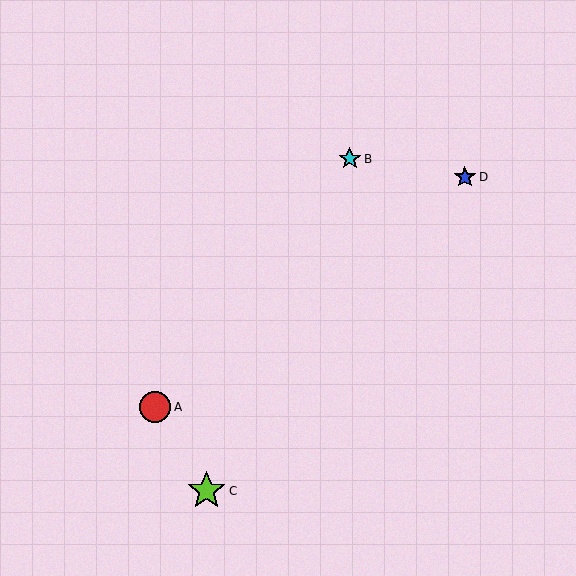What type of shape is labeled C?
Shape C is a lime star.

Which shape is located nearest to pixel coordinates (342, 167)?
The cyan star (labeled B) at (350, 159) is nearest to that location.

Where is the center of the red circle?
The center of the red circle is at (155, 407).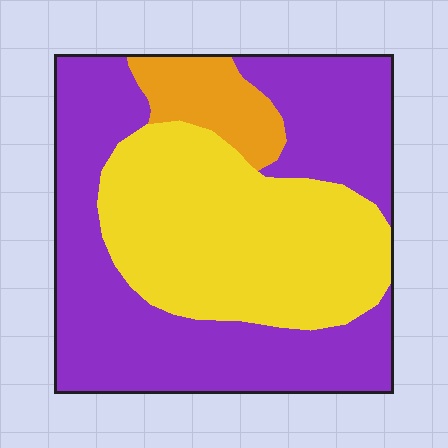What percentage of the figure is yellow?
Yellow takes up about three eighths (3/8) of the figure.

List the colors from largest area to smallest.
From largest to smallest: purple, yellow, orange.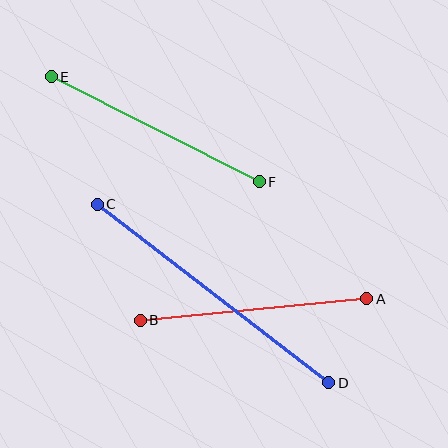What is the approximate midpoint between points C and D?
The midpoint is at approximately (213, 293) pixels.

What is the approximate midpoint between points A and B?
The midpoint is at approximately (254, 310) pixels.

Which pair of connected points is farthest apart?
Points C and D are farthest apart.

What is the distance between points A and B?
The distance is approximately 228 pixels.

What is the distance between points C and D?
The distance is approximately 292 pixels.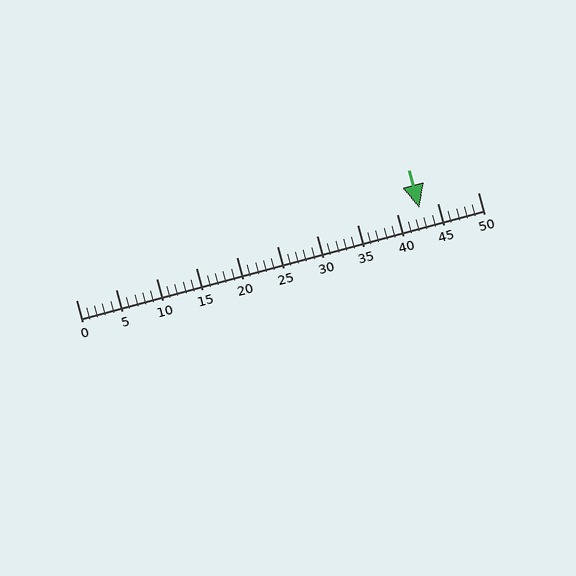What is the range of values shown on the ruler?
The ruler shows values from 0 to 50.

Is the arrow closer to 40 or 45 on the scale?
The arrow is closer to 45.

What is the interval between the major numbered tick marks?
The major tick marks are spaced 5 units apart.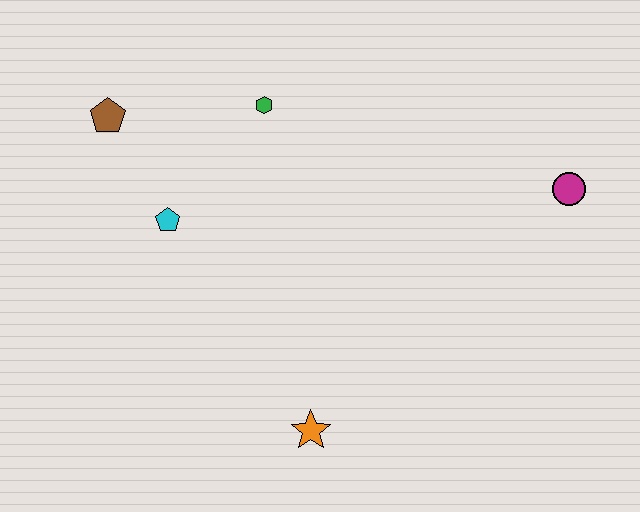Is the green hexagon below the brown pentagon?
No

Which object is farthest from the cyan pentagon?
The magenta circle is farthest from the cyan pentagon.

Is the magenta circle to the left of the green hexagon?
No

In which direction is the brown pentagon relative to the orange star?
The brown pentagon is above the orange star.